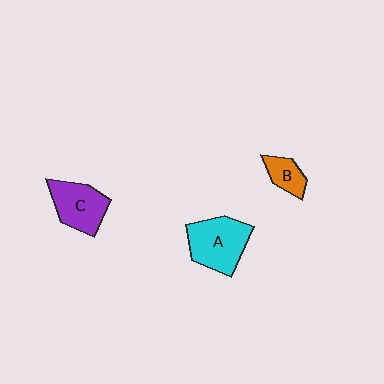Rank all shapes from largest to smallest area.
From largest to smallest: A (cyan), C (purple), B (orange).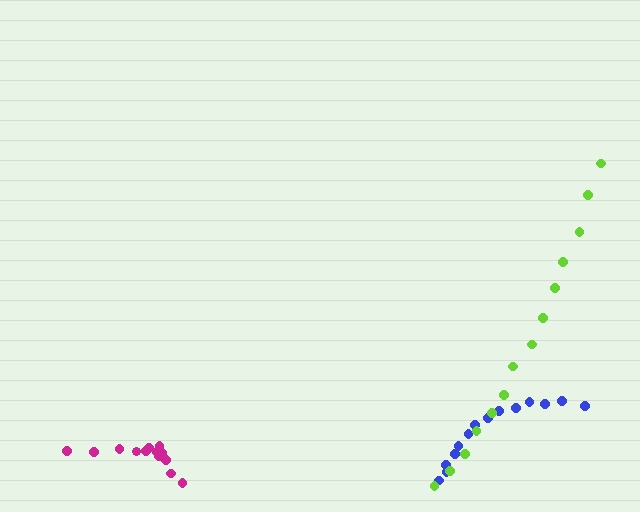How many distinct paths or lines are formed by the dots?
There are 3 distinct paths.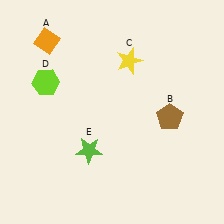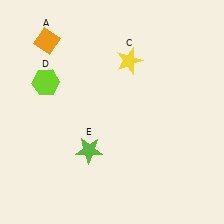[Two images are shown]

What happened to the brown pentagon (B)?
The brown pentagon (B) was removed in Image 2. It was in the bottom-right area of Image 1.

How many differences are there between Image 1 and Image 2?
There is 1 difference between the two images.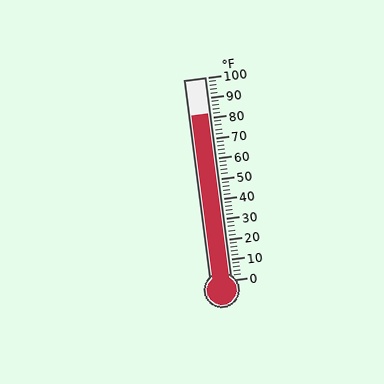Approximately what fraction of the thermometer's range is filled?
The thermometer is filled to approximately 80% of its range.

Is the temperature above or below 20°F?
The temperature is above 20°F.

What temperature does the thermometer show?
The thermometer shows approximately 82°F.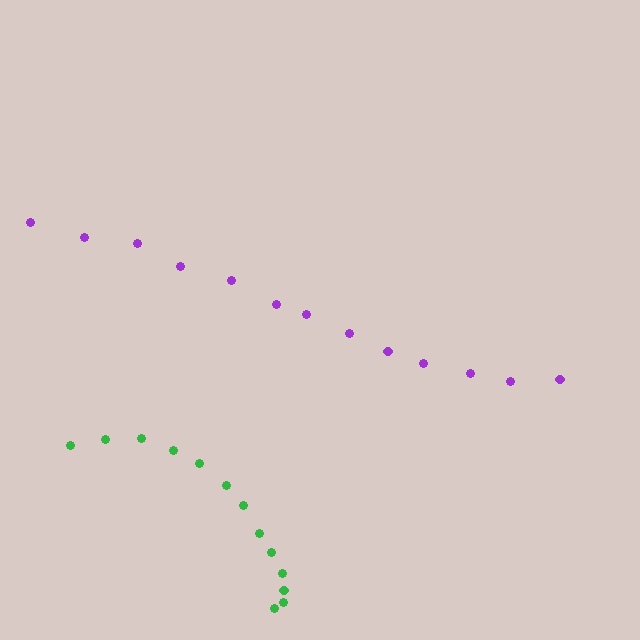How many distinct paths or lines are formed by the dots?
There are 2 distinct paths.